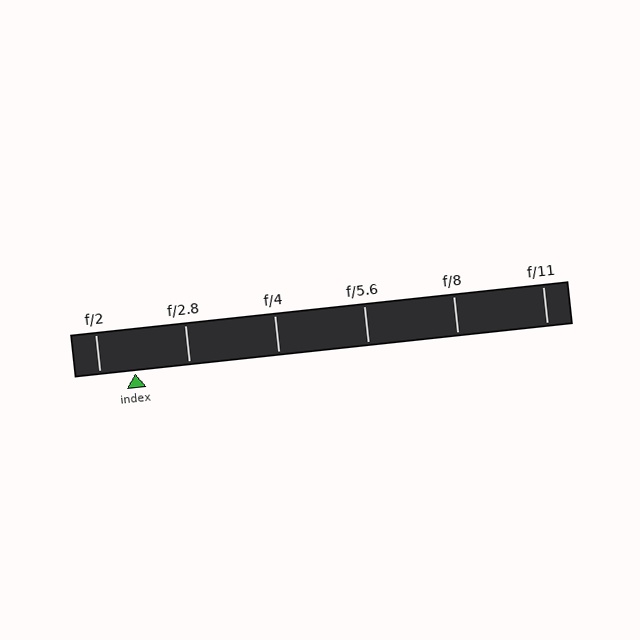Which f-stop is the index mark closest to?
The index mark is closest to f/2.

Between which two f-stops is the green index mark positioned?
The index mark is between f/2 and f/2.8.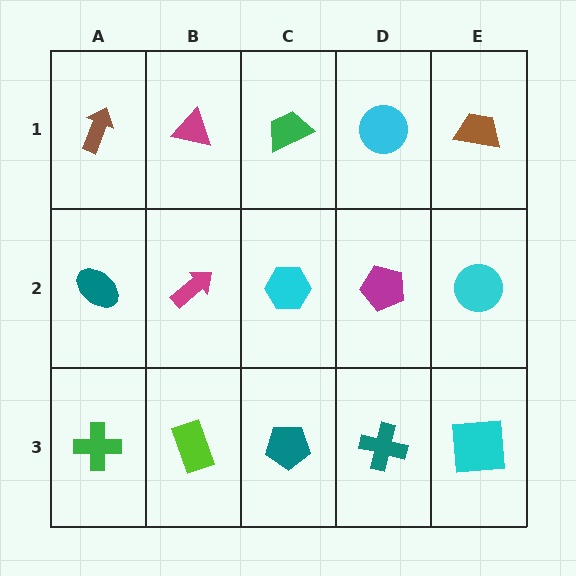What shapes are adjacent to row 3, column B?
A magenta arrow (row 2, column B), a green cross (row 3, column A), a teal pentagon (row 3, column C).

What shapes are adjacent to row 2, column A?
A brown arrow (row 1, column A), a green cross (row 3, column A), a magenta arrow (row 2, column B).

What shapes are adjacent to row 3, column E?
A cyan circle (row 2, column E), a teal cross (row 3, column D).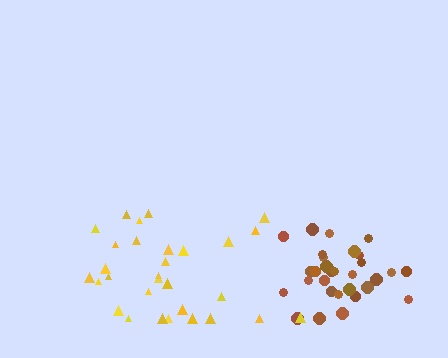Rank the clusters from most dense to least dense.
brown, yellow.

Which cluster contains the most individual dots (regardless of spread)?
Brown (30).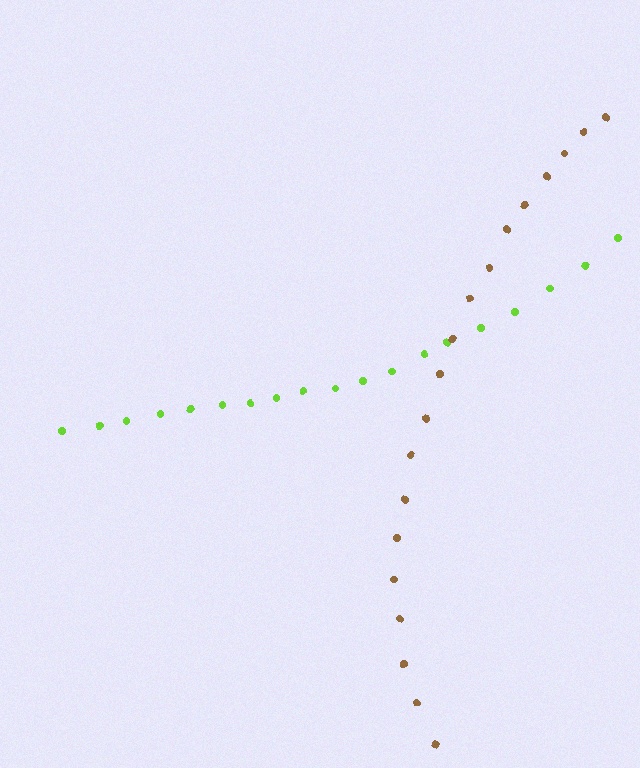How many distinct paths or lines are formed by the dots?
There are 2 distinct paths.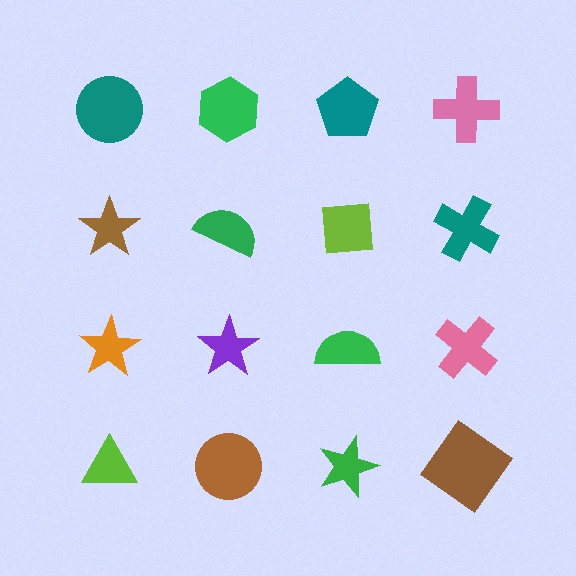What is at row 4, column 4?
A brown diamond.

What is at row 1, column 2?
A green hexagon.